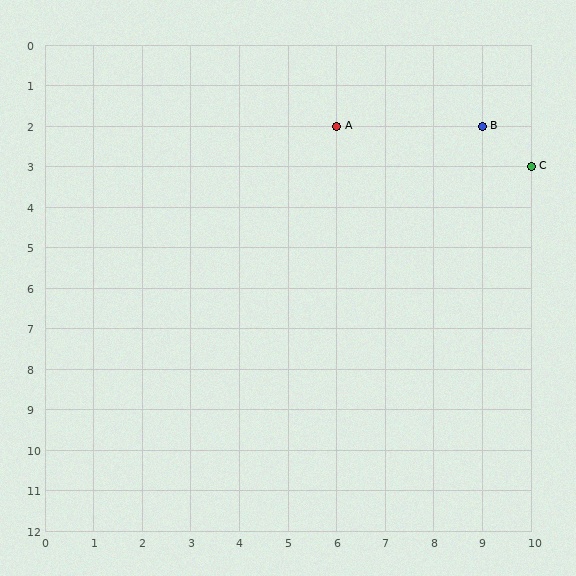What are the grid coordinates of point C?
Point C is at grid coordinates (10, 3).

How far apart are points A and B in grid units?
Points A and B are 3 columns apart.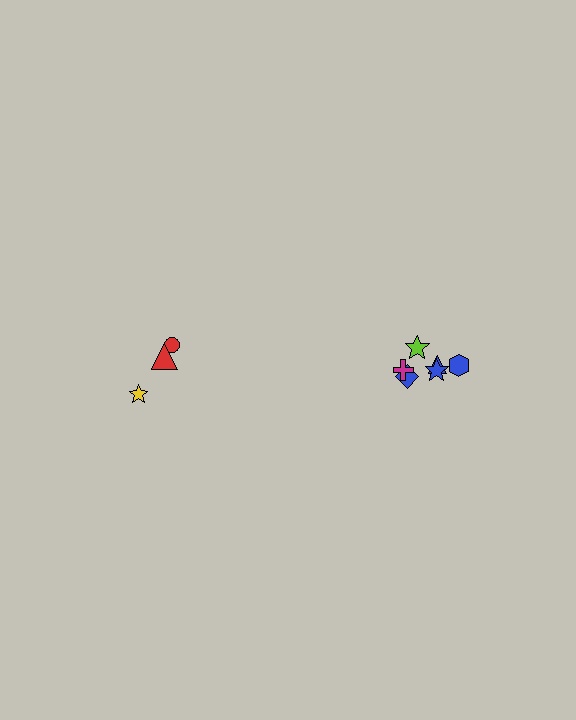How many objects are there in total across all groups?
There are 9 objects.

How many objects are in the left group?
There are 3 objects.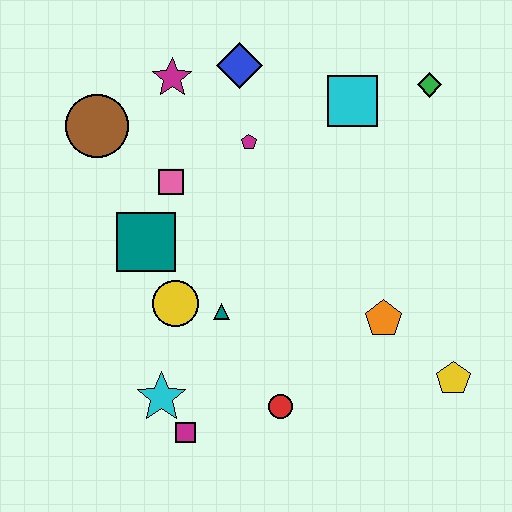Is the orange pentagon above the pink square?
No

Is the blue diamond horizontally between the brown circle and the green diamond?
Yes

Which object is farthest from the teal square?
The yellow pentagon is farthest from the teal square.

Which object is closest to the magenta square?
The cyan star is closest to the magenta square.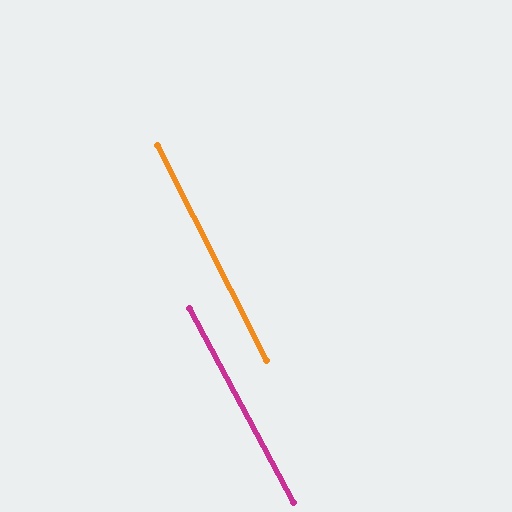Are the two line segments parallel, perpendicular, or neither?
Parallel — their directions differ by only 1.4°.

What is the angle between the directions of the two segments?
Approximately 1 degree.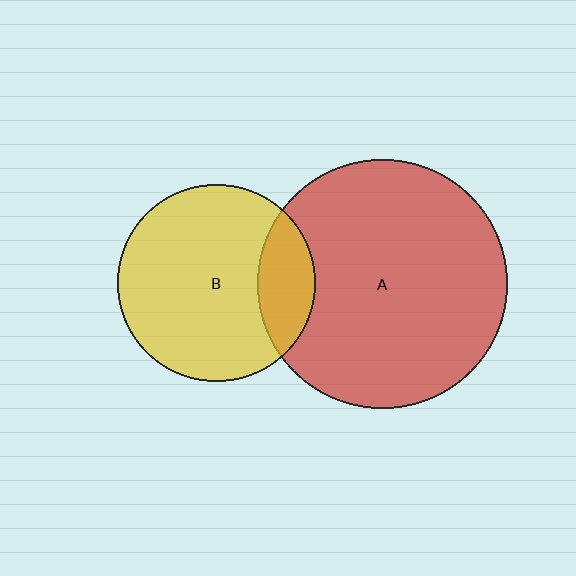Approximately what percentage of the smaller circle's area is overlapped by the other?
Approximately 20%.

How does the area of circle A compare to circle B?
Approximately 1.6 times.